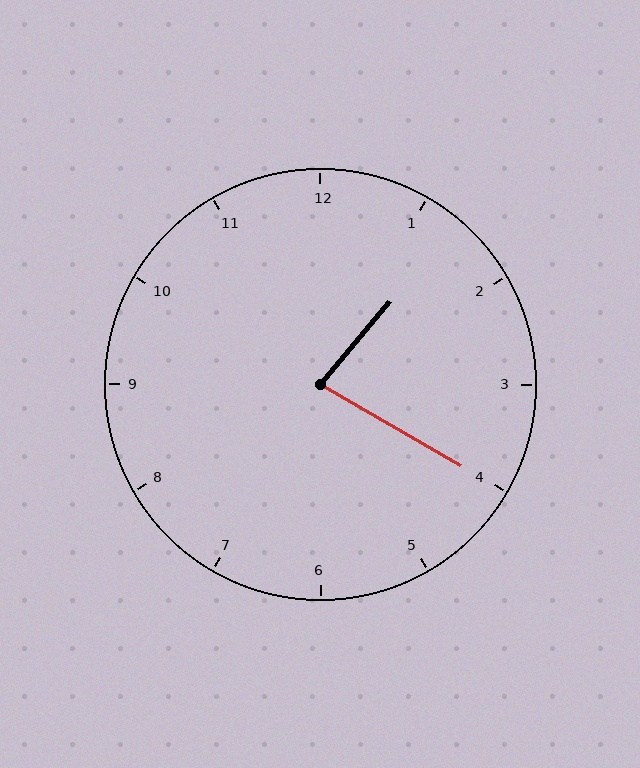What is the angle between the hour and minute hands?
Approximately 80 degrees.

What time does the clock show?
1:20.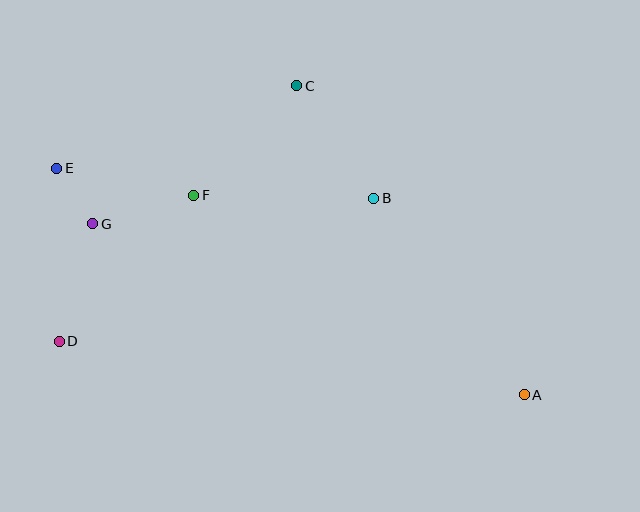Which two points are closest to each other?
Points E and G are closest to each other.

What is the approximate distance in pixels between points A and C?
The distance between A and C is approximately 384 pixels.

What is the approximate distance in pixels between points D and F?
The distance between D and F is approximately 199 pixels.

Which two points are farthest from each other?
Points A and E are farthest from each other.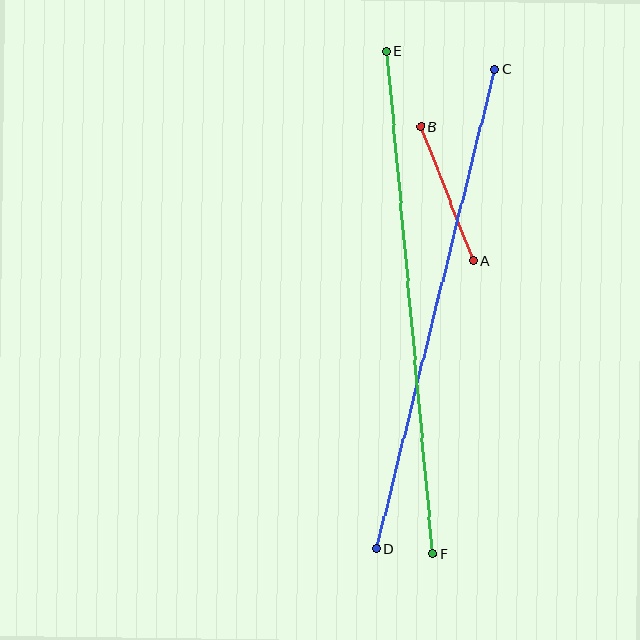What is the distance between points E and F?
The distance is approximately 505 pixels.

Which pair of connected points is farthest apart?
Points E and F are farthest apart.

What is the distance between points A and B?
The distance is approximately 143 pixels.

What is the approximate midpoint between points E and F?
The midpoint is at approximately (410, 303) pixels.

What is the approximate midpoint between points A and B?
The midpoint is at approximately (447, 194) pixels.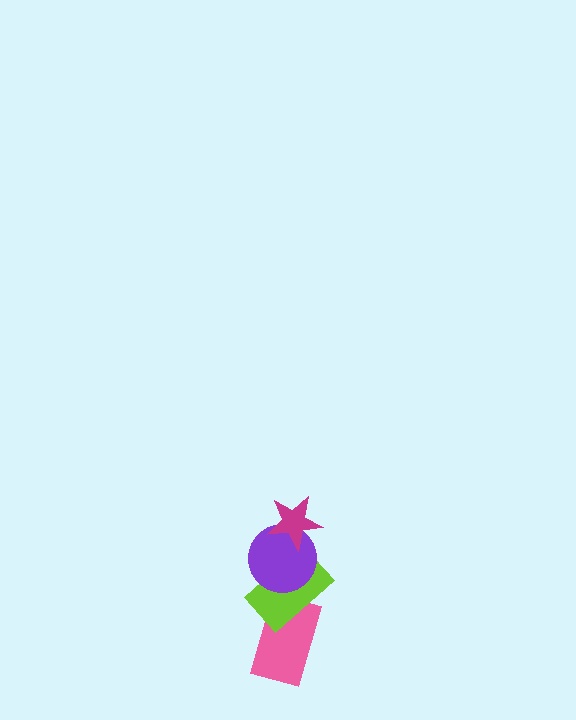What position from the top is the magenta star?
The magenta star is 1st from the top.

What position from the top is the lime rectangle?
The lime rectangle is 3rd from the top.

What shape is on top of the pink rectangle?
The lime rectangle is on top of the pink rectangle.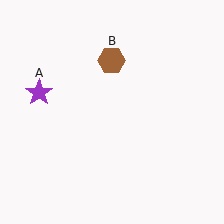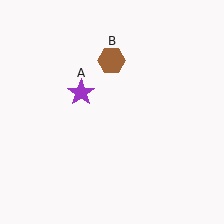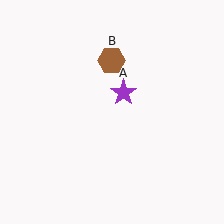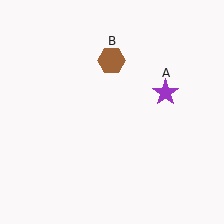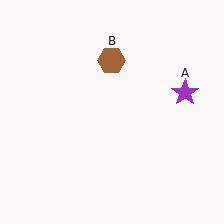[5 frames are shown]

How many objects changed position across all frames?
1 object changed position: purple star (object A).